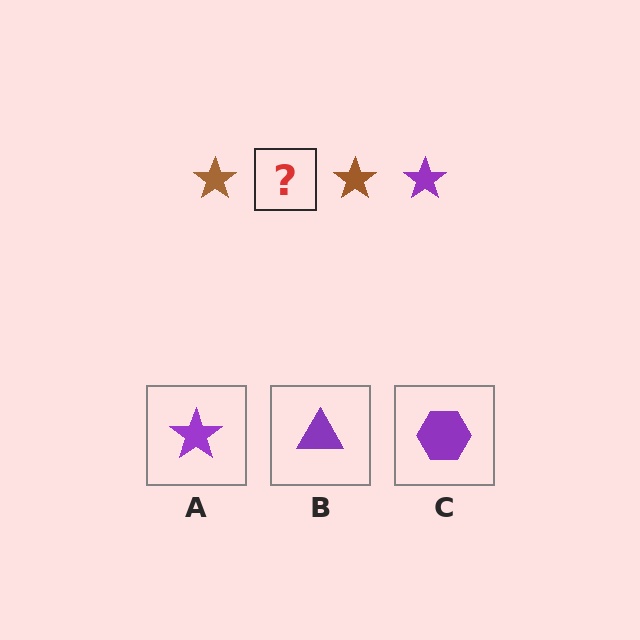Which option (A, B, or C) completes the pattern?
A.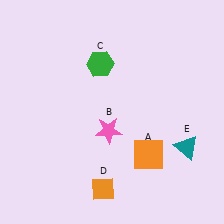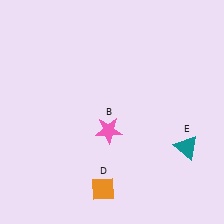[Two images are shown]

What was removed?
The green hexagon (C), the orange square (A) were removed in Image 2.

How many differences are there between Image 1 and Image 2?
There are 2 differences between the two images.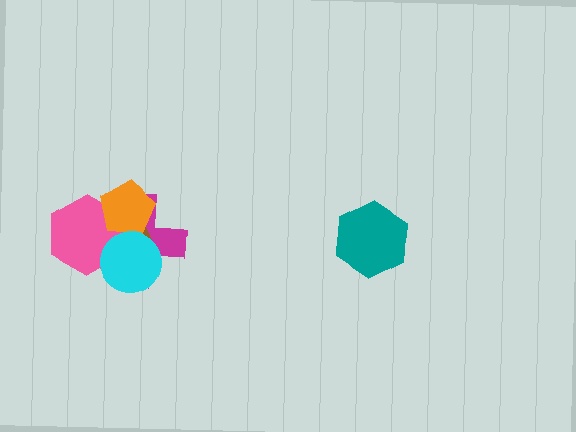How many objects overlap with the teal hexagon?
0 objects overlap with the teal hexagon.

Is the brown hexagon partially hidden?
Yes, it is partially covered by another shape.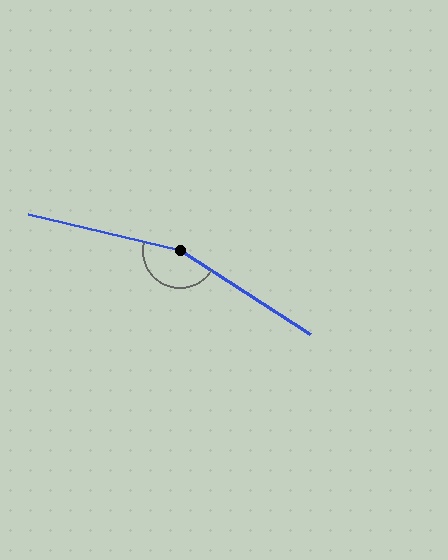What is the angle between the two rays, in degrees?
Approximately 161 degrees.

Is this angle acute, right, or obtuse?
It is obtuse.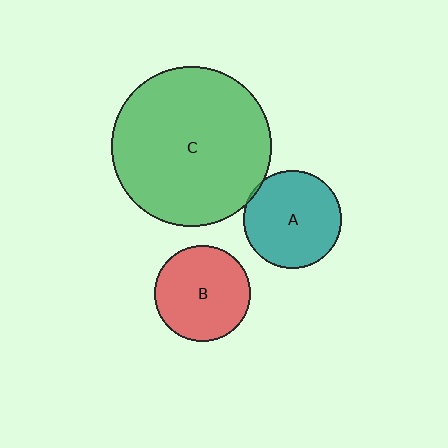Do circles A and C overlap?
Yes.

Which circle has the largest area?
Circle C (green).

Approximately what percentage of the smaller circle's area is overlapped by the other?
Approximately 5%.